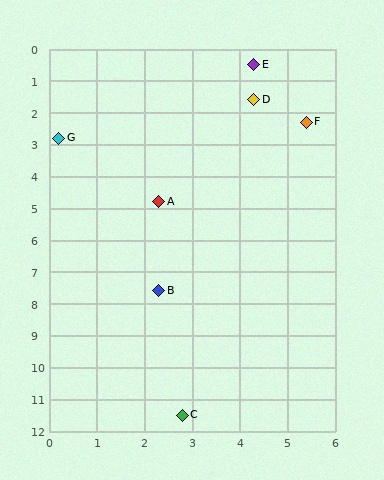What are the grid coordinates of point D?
Point D is at approximately (4.3, 1.6).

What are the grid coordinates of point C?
Point C is at approximately (2.8, 11.5).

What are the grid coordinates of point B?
Point B is at approximately (2.3, 7.6).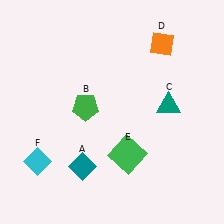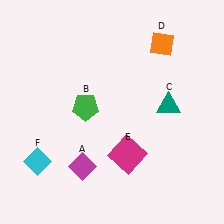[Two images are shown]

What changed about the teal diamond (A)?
In Image 1, A is teal. In Image 2, it changed to magenta.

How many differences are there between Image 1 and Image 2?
There are 2 differences between the two images.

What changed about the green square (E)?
In Image 1, E is green. In Image 2, it changed to magenta.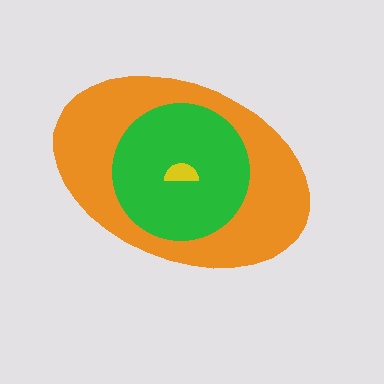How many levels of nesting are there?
3.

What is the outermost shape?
The orange ellipse.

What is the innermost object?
The yellow semicircle.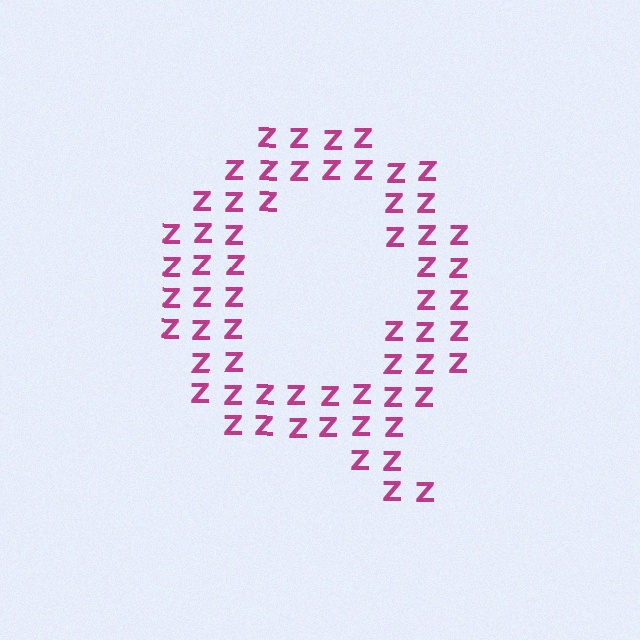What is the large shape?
The large shape is the letter Q.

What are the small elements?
The small elements are letter Z's.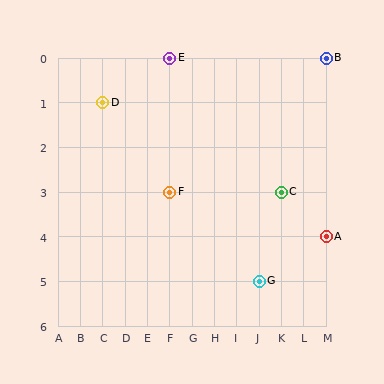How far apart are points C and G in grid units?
Points C and G are 1 column and 2 rows apart (about 2.2 grid units diagonally).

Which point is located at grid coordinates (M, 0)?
Point B is at (M, 0).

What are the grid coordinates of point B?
Point B is at grid coordinates (M, 0).